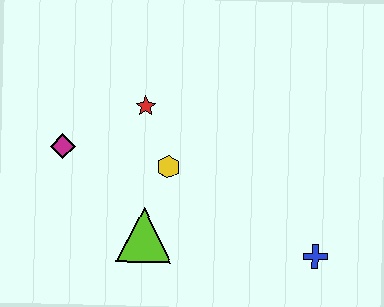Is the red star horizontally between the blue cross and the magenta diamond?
Yes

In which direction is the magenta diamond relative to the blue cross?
The magenta diamond is to the left of the blue cross.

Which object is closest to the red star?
The yellow hexagon is closest to the red star.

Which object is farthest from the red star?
The blue cross is farthest from the red star.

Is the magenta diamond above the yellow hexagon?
Yes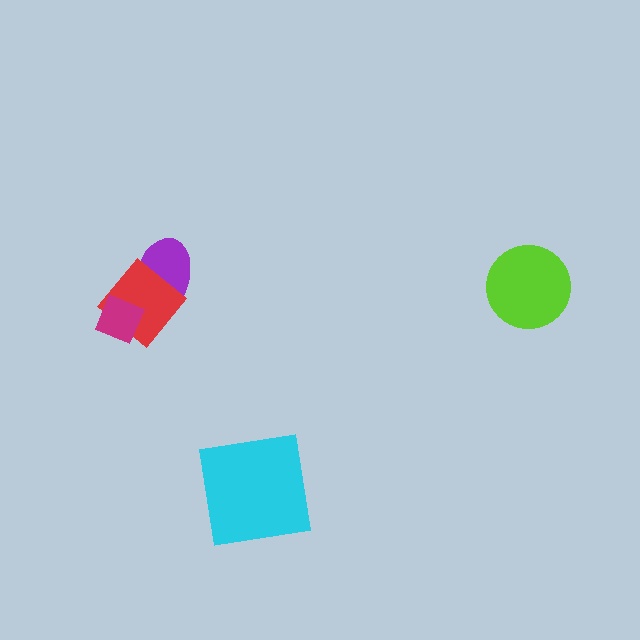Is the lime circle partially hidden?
No, no other shape covers it.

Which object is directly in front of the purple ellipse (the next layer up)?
The red diamond is directly in front of the purple ellipse.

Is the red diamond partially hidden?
Yes, it is partially covered by another shape.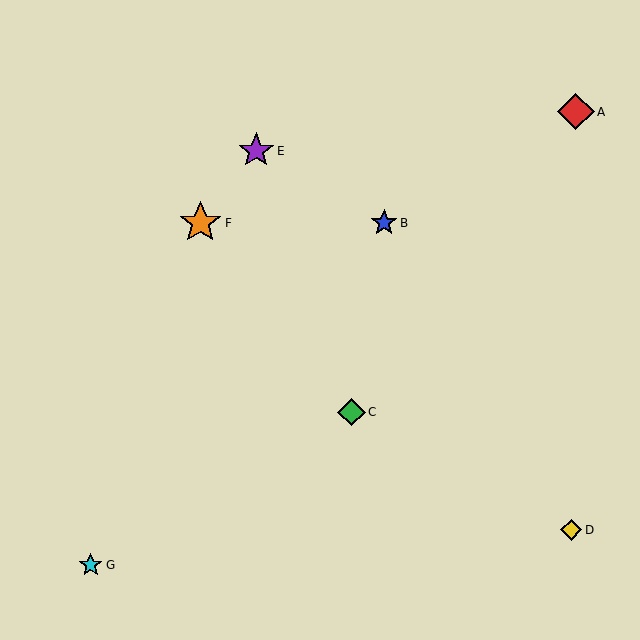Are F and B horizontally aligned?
Yes, both are at y≈223.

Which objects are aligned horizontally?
Objects B, F are aligned horizontally.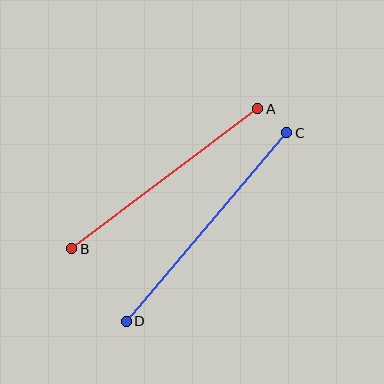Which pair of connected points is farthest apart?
Points C and D are farthest apart.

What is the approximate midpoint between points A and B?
The midpoint is at approximately (165, 179) pixels.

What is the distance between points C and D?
The distance is approximately 248 pixels.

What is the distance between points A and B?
The distance is approximately 233 pixels.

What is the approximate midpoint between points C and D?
The midpoint is at approximately (206, 227) pixels.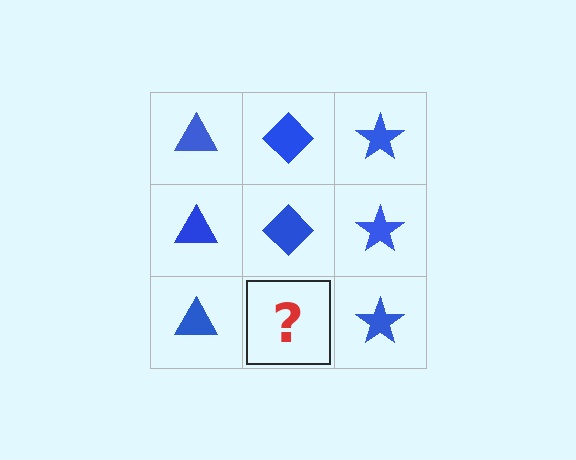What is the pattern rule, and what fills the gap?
The rule is that each column has a consistent shape. The gap should be filled with a blue diamond.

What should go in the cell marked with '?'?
The missing cell should contain a blue diamond.